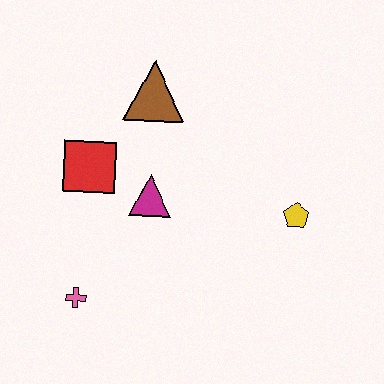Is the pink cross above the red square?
No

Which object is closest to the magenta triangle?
The red square is closest to the magenta triangle.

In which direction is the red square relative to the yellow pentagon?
The red square is to the left of the yellow pentagon.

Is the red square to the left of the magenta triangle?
Yes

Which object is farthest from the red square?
The yellow pentagon is farthest from the red square.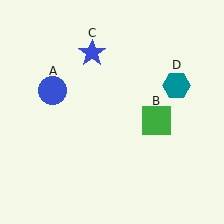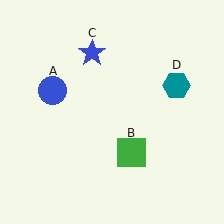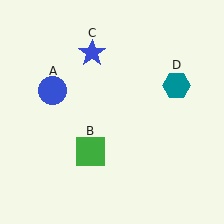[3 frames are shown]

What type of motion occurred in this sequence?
The green square (object B) rotated clockwise around the center of the scene.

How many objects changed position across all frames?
1 object changed position: green square (object B).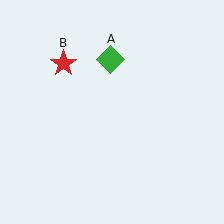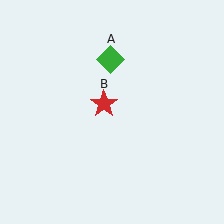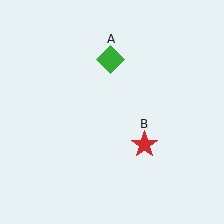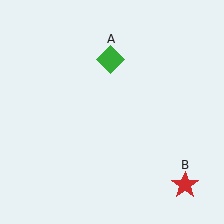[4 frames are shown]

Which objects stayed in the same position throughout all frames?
Green diamond (object A) remained stationary.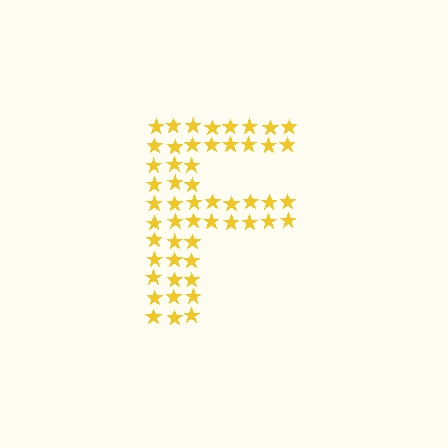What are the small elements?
The small elements are stars.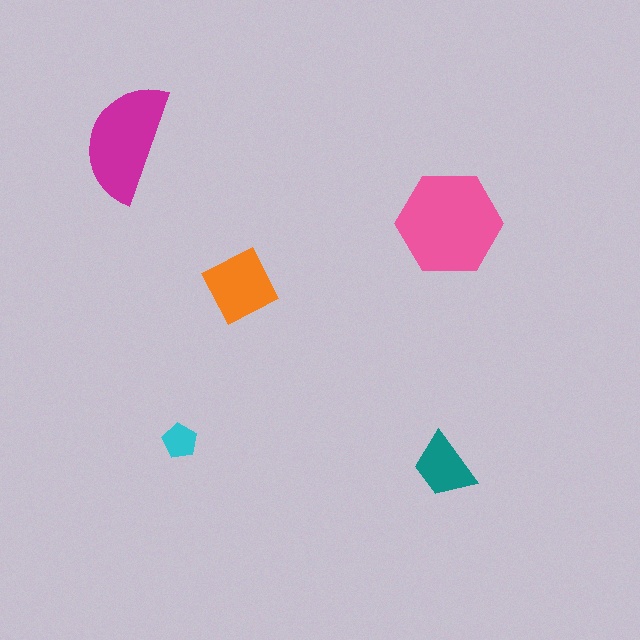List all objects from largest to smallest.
The pink hexagon, the magenta semicircle, the orange diamond, the teal trapezoid, the cyan pentagon.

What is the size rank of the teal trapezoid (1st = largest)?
4th.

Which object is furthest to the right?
The pink hexagon is rightmost.